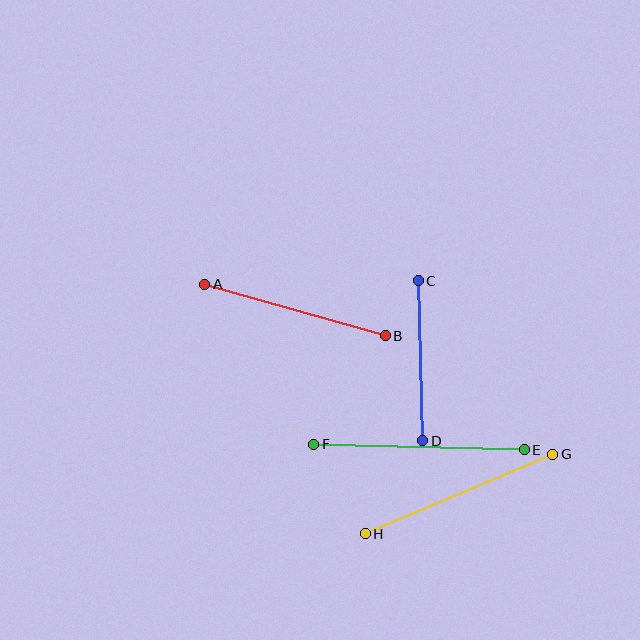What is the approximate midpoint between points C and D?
The midpoint is at approximately (421, 361) pixels.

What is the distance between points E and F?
The distance is approximately 210 pixels.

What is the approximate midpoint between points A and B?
The midpoint is at approximately (295, 310) pixels.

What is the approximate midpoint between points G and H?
The midpoint is at approximately (459, 494) pixels.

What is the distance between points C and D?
The distance is approximately 160 pixels.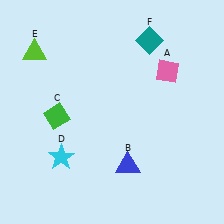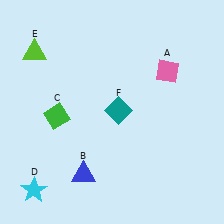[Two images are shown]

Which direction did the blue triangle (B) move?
The blue triangle (B) moved left.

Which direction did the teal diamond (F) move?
The teal diamond (F) moved down.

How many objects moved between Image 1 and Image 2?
3 objects moved between the two images.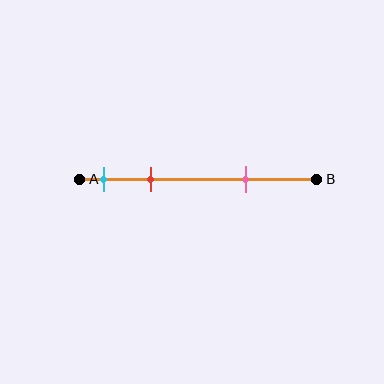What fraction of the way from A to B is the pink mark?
The pink mark is approximately 70% (0.7) of the way from A to B.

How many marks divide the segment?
There are 3 marks dividing the segment.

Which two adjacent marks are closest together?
The cyan and red marks are the closest adjacent pair.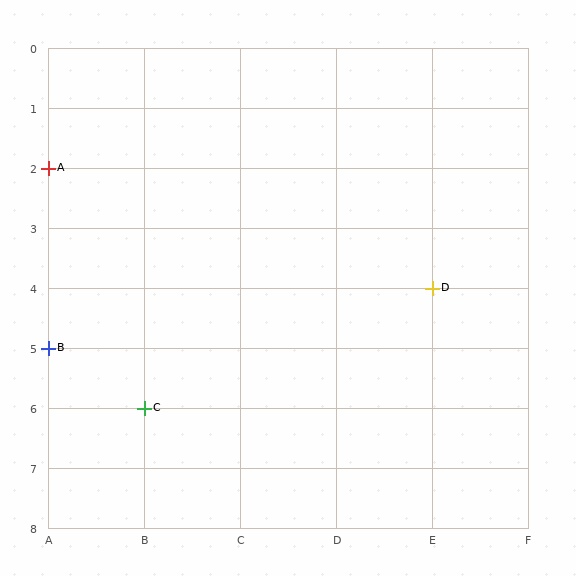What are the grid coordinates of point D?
Point D is at grid coordinates (E, 4).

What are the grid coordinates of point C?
Point C is at grid coordinates (B, 6).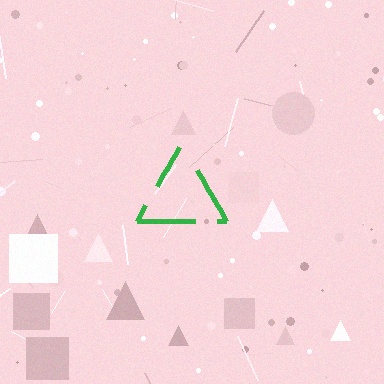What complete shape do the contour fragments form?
The contour fragments form a triangle.